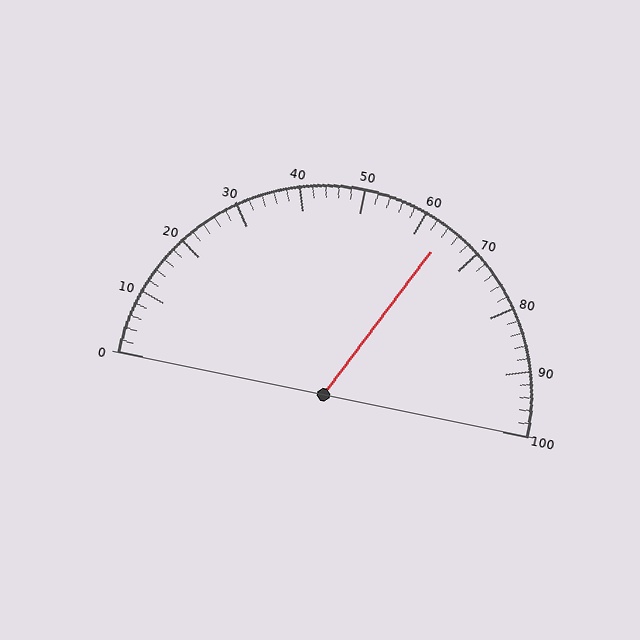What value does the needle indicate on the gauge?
The needle indicates approximately 64.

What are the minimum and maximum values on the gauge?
The gauge ranges from 0 to 100.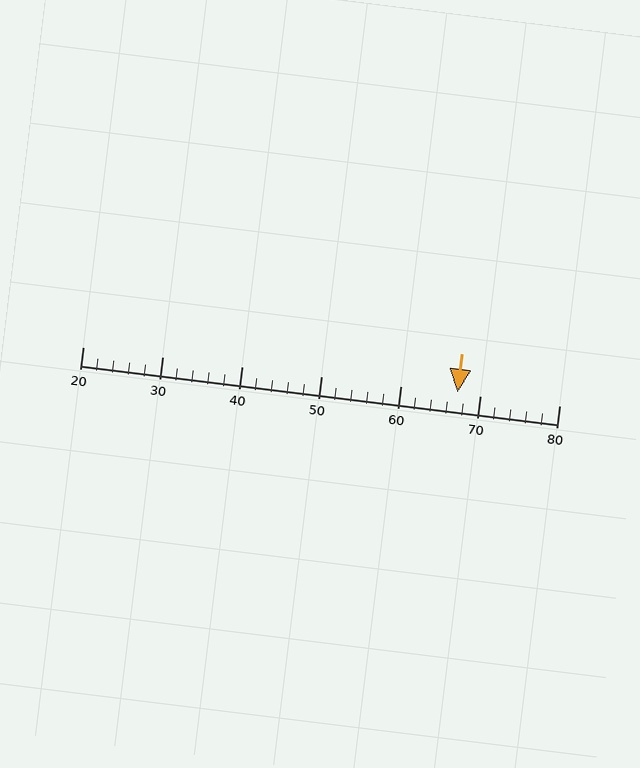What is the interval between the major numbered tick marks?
The major tick marks are spaced 10 units apart.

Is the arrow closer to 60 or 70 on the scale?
The arrow is closer to 70.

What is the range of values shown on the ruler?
The ruler shows values from 20 to 80.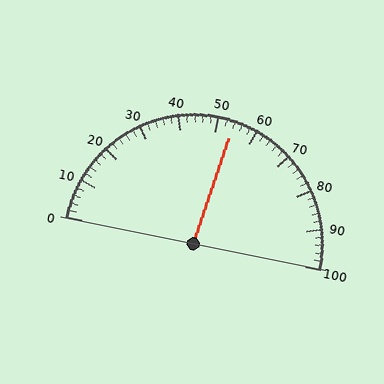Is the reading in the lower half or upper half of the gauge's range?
The reading is in the upper half of the range (0 to 100).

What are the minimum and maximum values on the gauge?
The gauge ranges from 0 to 100.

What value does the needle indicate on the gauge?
The needle indicates approximately 54.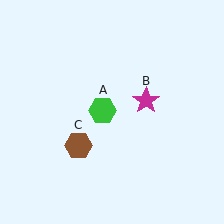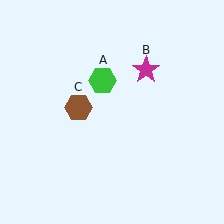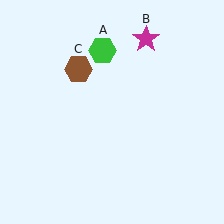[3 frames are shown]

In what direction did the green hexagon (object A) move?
The green hexagon (object A) moved up.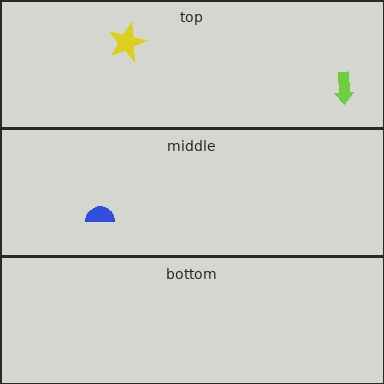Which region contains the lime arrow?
The top region.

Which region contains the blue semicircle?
The middle region.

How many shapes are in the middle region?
1.